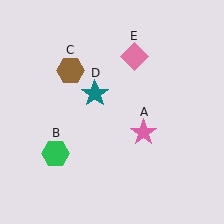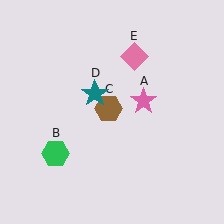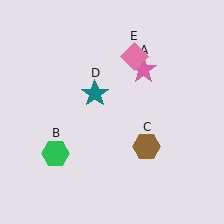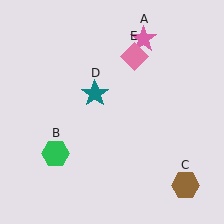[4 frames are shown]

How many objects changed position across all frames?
2 objects changed position: pink star (object A), brown hexagon (object C).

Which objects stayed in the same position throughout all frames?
Green hexagon (object B) and teal star (object D) and pink diamond (object E) remained stationary.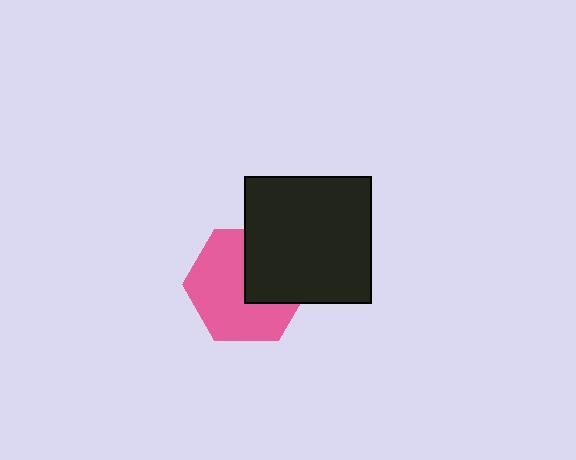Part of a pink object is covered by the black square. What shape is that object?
It is a hexagon.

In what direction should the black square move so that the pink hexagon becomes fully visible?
The black square should move toward the upper-right. That is the shortest direction to clear the overlap and leave the pink hexagon fully visible.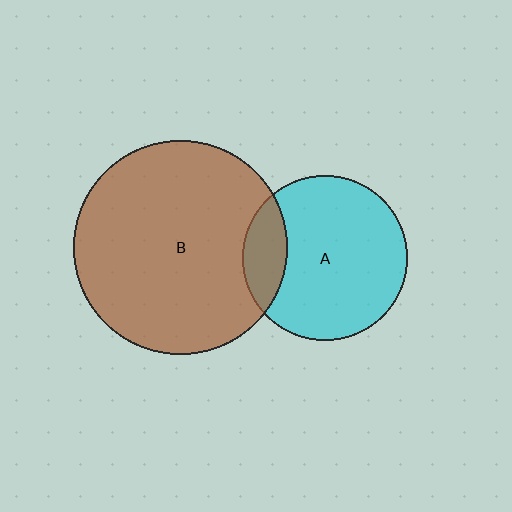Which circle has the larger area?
Circle B (brown).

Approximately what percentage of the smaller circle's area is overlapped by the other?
Approximately 15%.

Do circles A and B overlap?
Yes.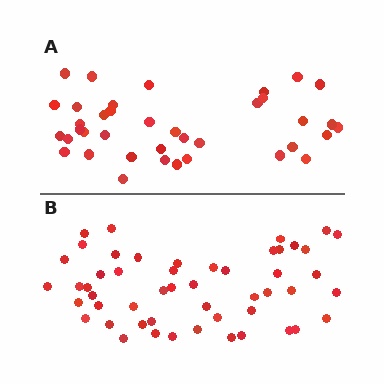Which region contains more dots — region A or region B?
Region B (the bottom region) has more dots.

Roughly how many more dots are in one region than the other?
Region B has approximately 15 more dots than region A.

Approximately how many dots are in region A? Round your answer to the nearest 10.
About 40 dots. (The exact count is 38, which rounds to 40.)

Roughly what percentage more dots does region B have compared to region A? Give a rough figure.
About 35% more.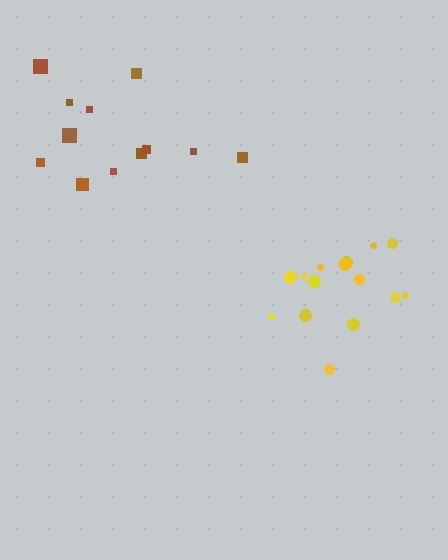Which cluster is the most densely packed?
Yellow.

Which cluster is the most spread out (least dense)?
Brown.